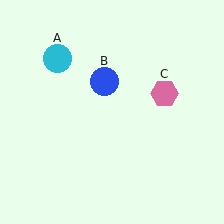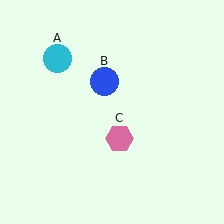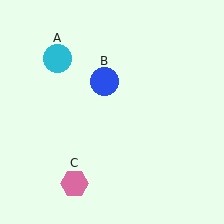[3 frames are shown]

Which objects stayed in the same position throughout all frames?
Cyan circle (object A) and blue circle (object B) remained stationary.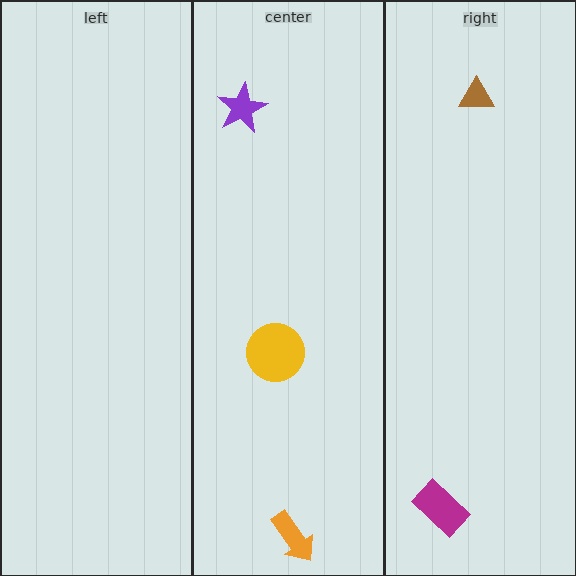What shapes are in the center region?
The orange arrow, the yellow circle, the purple star.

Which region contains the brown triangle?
The right region.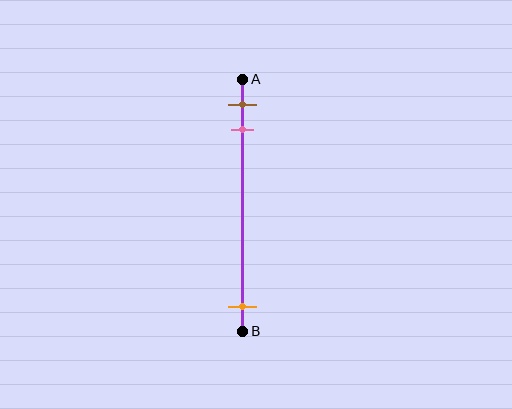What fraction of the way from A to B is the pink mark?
The pink mark is approximately 20% (0.2) of the way from A to B.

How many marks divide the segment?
There are 3 marks dividing the segment.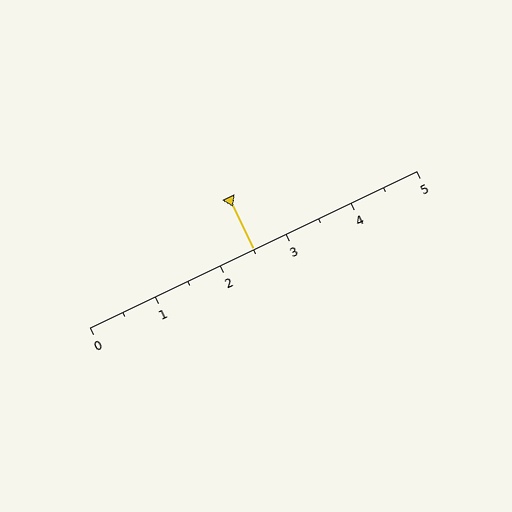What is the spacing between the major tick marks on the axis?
The major ticks are spaced 1 apart.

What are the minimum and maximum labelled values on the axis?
The axis runs from 0 to 5.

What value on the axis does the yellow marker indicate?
The marker indicates approximately 2.5.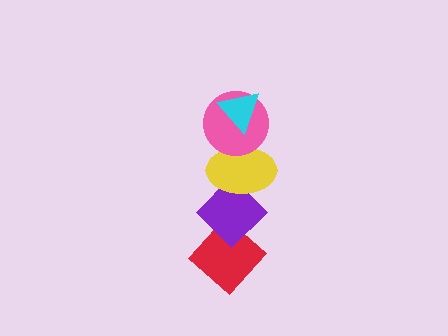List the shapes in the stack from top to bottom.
From top to bottom: the cyan triangle, the pink circle, the yellow ellipse, the purple diamond, the red diamond.